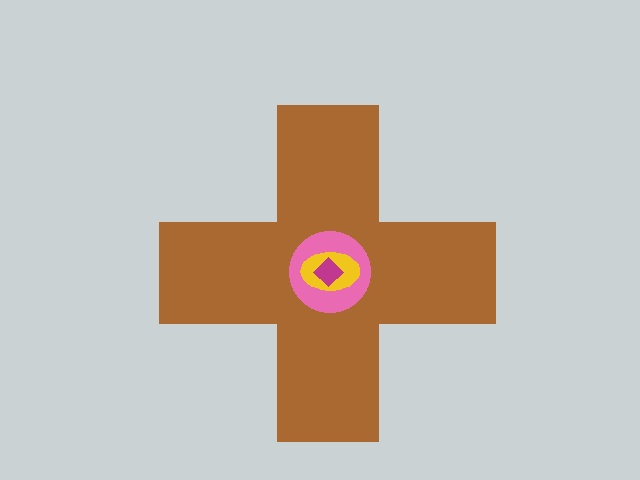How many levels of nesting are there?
4.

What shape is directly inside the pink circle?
The yellow ellipse.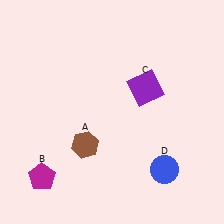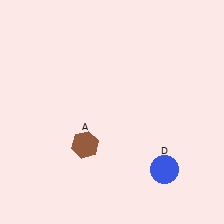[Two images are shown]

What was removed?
The magenta pentagon (B), the purple square (C) were removed in Image 2.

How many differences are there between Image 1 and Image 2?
There are 2 differences between the two images.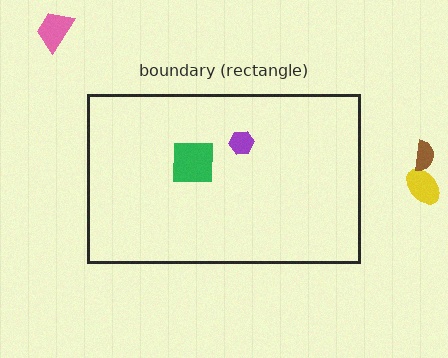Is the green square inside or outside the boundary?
Inside.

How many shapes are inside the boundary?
2 inside, 3 outside.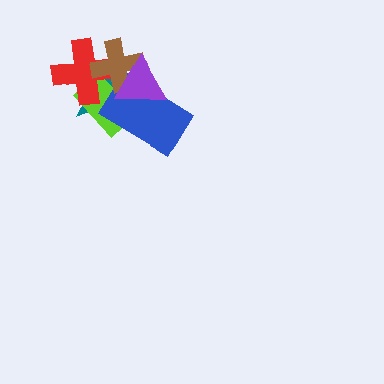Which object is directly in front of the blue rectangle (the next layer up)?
The brown cross is directly in front of the blue rectangle.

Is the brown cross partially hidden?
Yes, it is partially covered by another shape.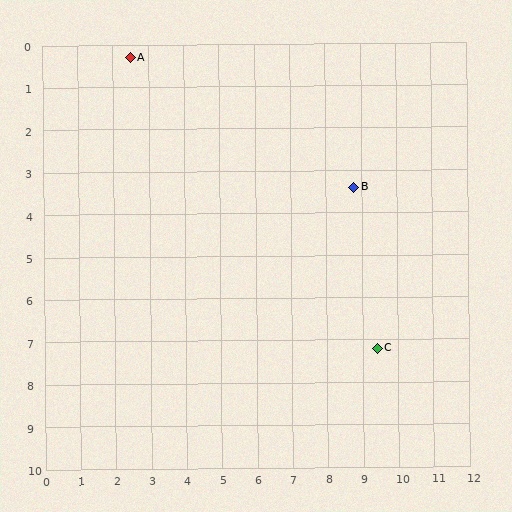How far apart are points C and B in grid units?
Points C and B are about 3.8 grid units apart.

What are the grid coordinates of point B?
Point B is at approximately (8.8, 3.4).